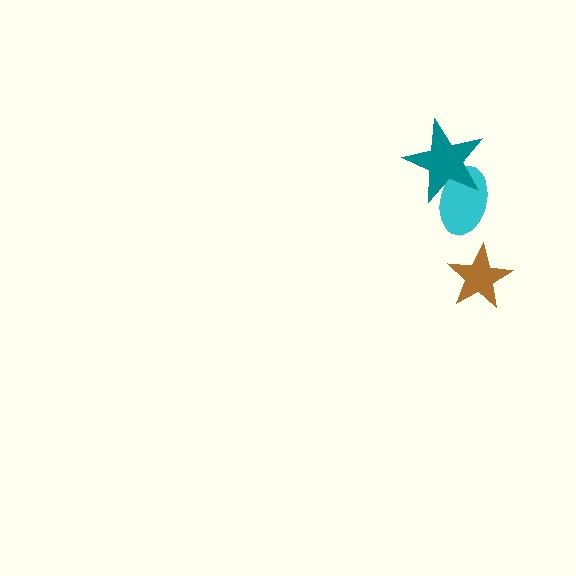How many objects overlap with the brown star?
0 objects overlap with the brown star.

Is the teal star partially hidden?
No, no other shape covers it.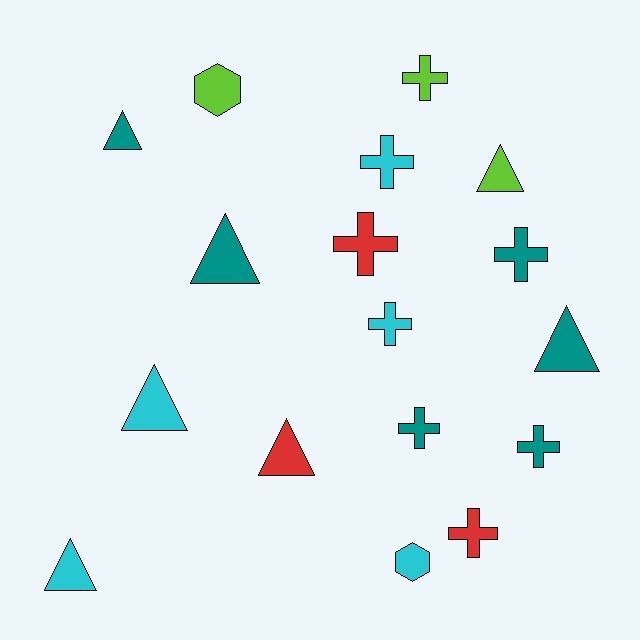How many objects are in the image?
There are 17 objects.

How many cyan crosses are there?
There are 2 cyan crosses.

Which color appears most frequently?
Teal, with 6 objects.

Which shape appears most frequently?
Cross, with 8 objects.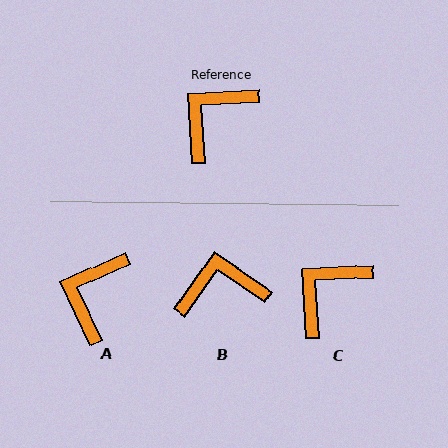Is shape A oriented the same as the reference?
No, it is off by about 22 degrees.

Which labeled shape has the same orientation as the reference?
C.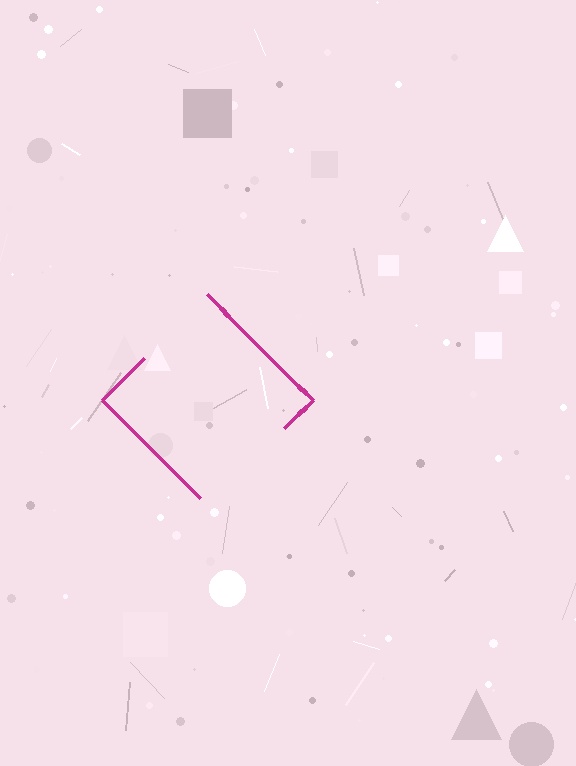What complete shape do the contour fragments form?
The contour fragments form a diamond.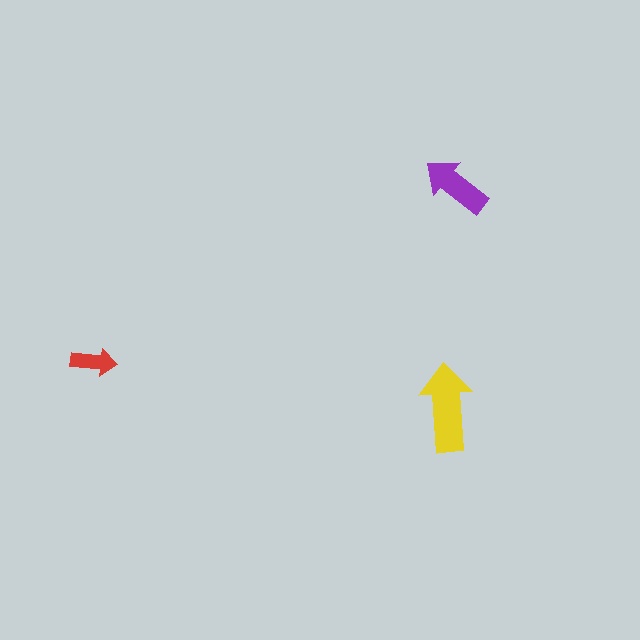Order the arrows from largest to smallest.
the yellow one, the purple one, the red one.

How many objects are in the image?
There are 3 objects in the image.